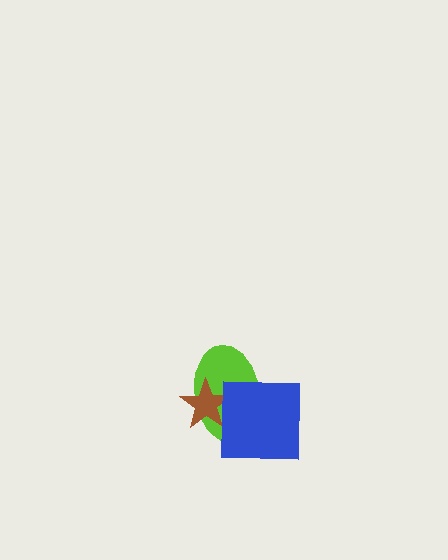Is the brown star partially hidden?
Yes, it is partially covered by another shape.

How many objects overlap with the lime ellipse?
2 objects overlap with the lime ellipse.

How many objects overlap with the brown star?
2 objects overlap with the brown star.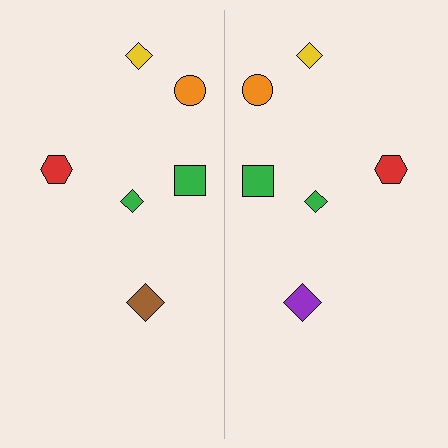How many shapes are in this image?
There are 12 shapes in this image.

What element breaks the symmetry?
The purple diamond on the right side breaks the symmetry — its mirror counterpart is brown.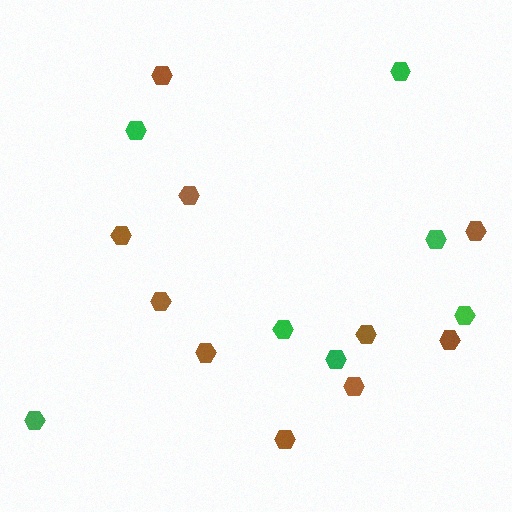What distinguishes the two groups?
There are 2 groups: one group of brown hexagons (10) and one group of green hexagons (7).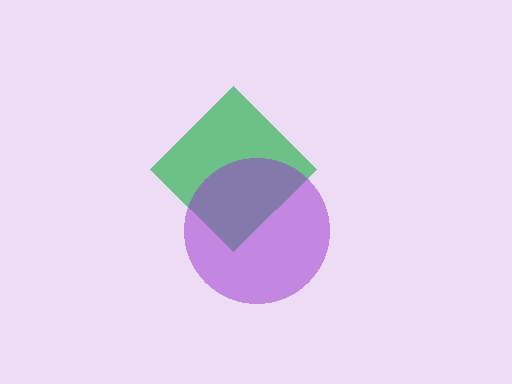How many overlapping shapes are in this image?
There are 2 overlapping shapes in the image.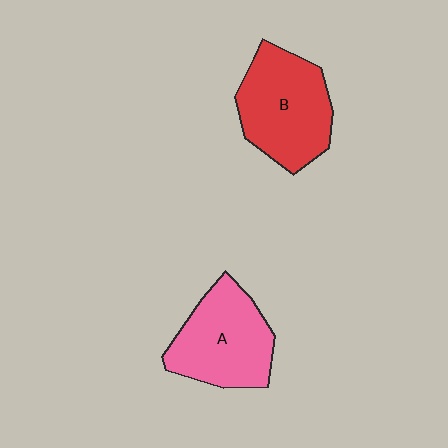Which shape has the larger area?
Shape B (red).